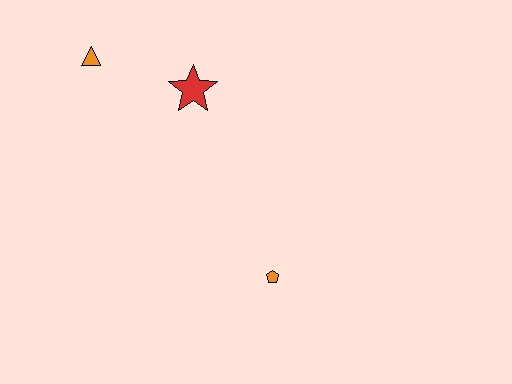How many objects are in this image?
There are 3 objects.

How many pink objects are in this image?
There are no pink objects.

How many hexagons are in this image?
There are no hexagons.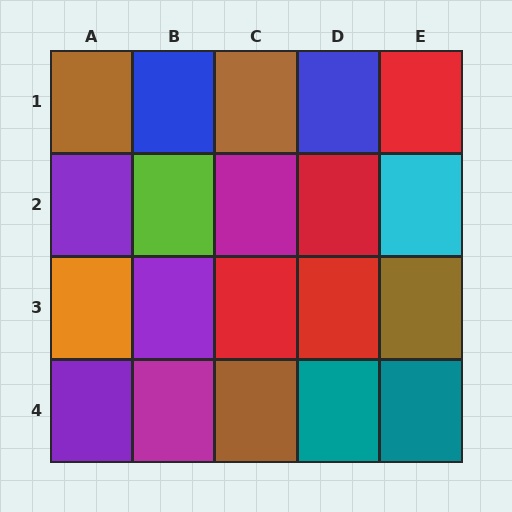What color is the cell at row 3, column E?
Brown.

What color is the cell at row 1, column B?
Blue.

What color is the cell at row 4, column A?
Purple.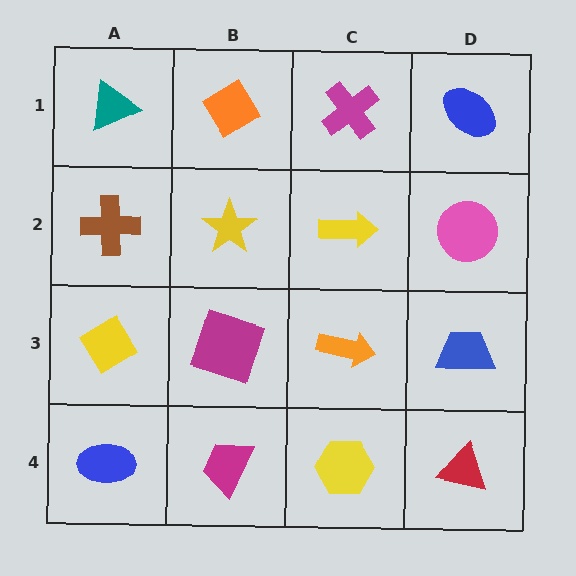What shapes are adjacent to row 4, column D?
A blue trapezoid (row 3, column D), a yellow hexagon (row 4, column C).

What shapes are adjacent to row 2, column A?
A teal triangle (row 1, column A), a yellow diamond (row 3, column A), a yellow star (row 2, column B).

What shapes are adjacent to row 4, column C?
An orange arrow (row 3, column C), a magenta trapezoid (row 4, column B), a red triangle (row 4, column D).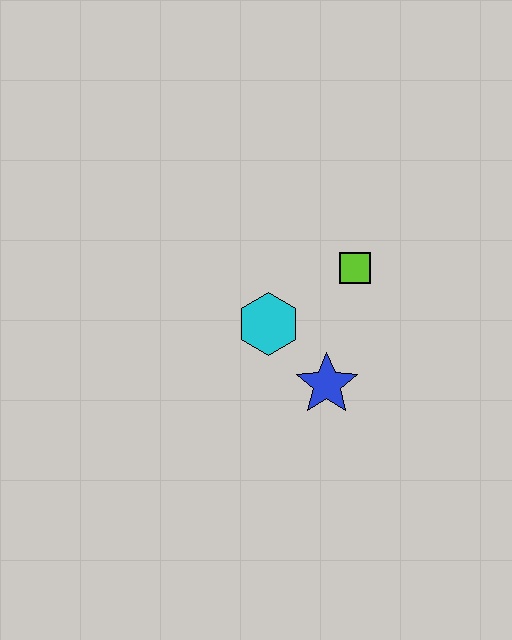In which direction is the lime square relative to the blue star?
The lime square is above the blue star.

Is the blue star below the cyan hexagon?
Yes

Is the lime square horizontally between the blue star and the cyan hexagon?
No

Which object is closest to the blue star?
The cyan hexagon is closest to the blue star.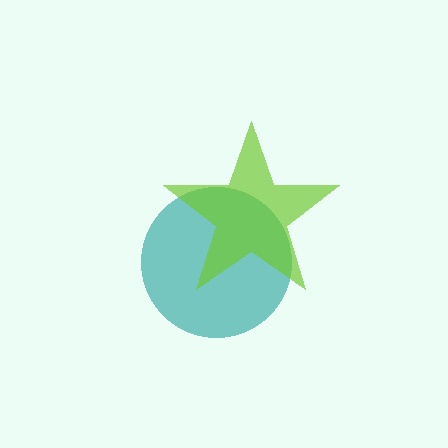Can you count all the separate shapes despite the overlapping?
Yes, there are 2 separate shapes.